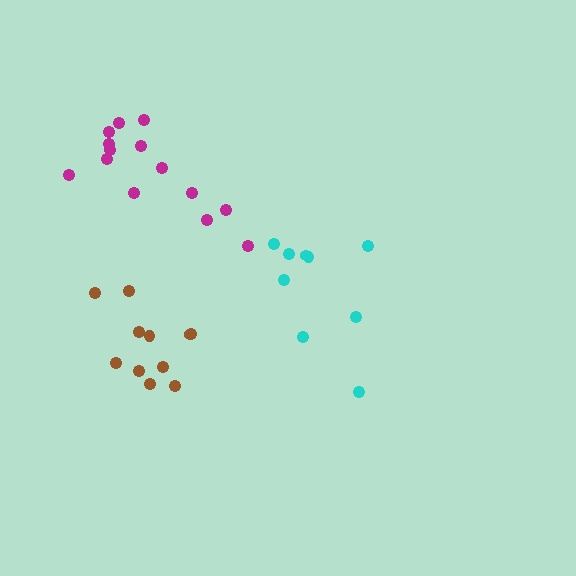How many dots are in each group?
Group 1: 14 dots, Group 2: 9 dots, Group 3: 11 dots (34 total).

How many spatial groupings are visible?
There are 3 spatial groupings.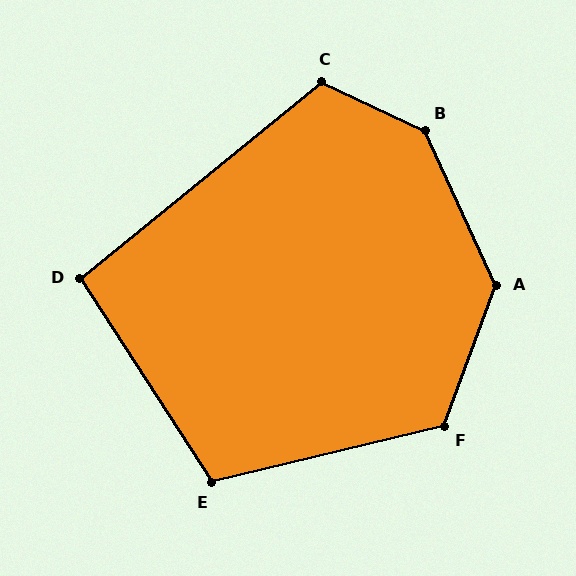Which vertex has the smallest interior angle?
D, at approximately 96 degrees.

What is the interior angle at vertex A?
Approximately 135 degrees (obtuse).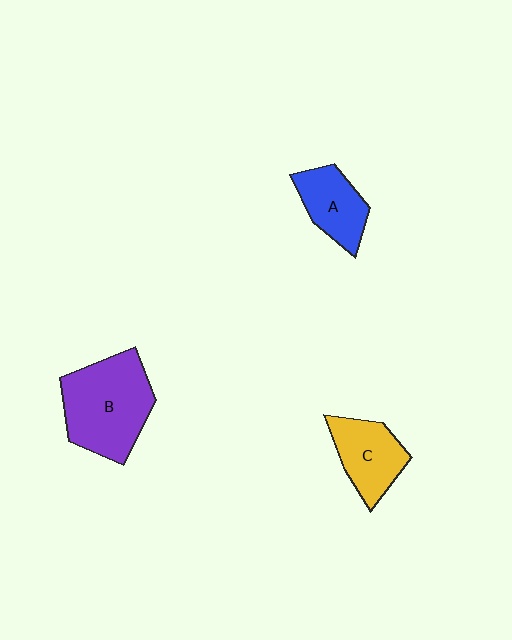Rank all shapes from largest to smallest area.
From largest to smallest: B (purple), C (yellow), A (blue).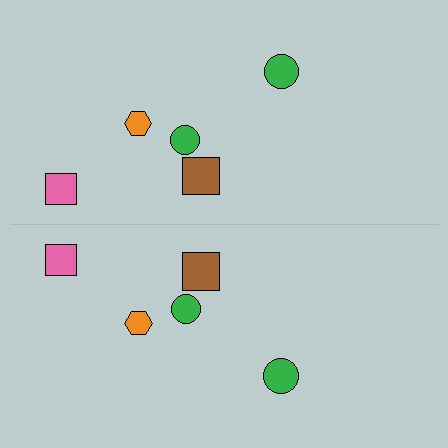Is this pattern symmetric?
Yes, this pattern has bilateral (reflection) symmetry.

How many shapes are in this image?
There are 10 shapes in this image.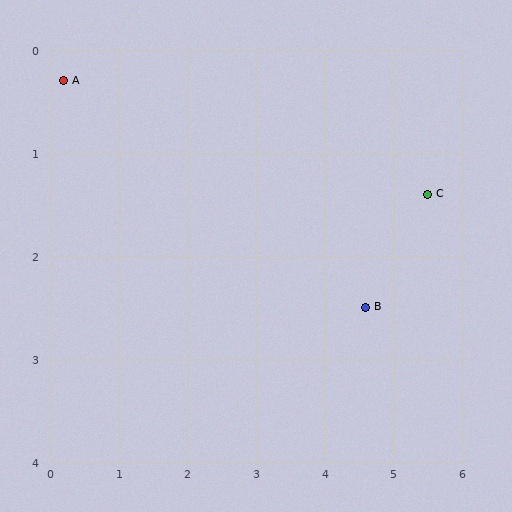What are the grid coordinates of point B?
Point B is at approximately (4.6, 2.5).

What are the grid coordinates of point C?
Point C is at approximately (5.5, 1.4).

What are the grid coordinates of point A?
Point A is at approximately (0.2, 0.3).